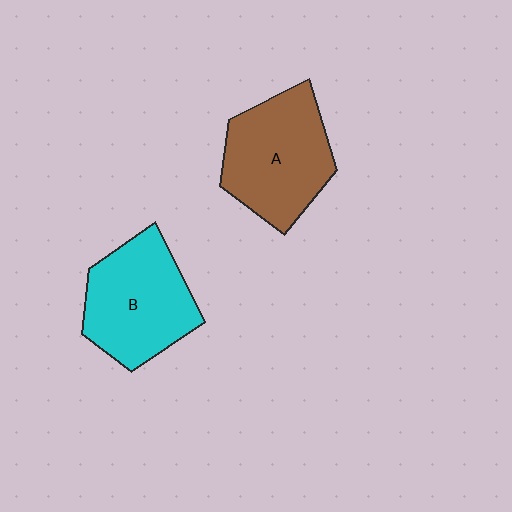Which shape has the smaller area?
Shape B (cyan).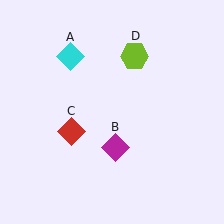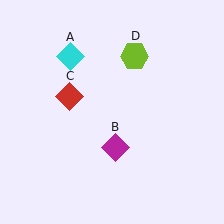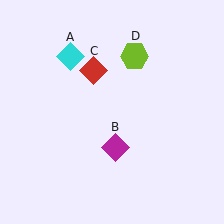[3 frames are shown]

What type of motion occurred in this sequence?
The red diamond (object C) rotated clockwise around the center of the scene.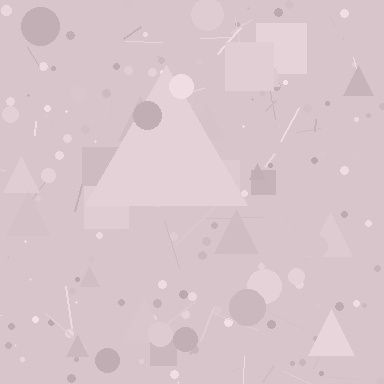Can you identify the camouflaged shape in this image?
The camouflaged shape is a triangle.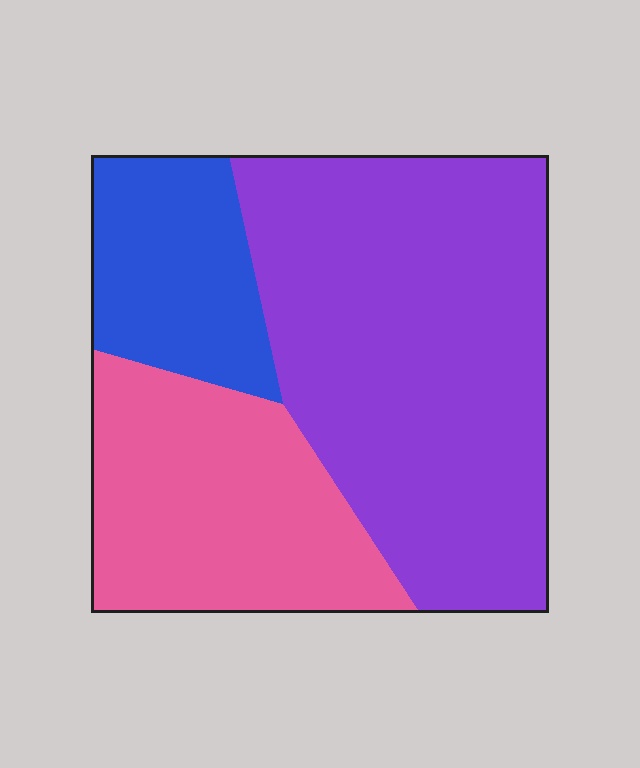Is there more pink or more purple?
Purple.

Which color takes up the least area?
Blue, at roughly 15%.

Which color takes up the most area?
Purple, at roughly 55%.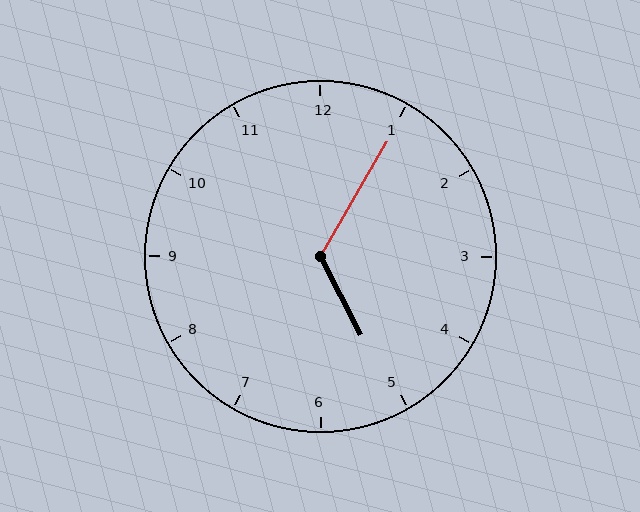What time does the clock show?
5:05.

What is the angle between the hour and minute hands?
Approximately 122 degrees.